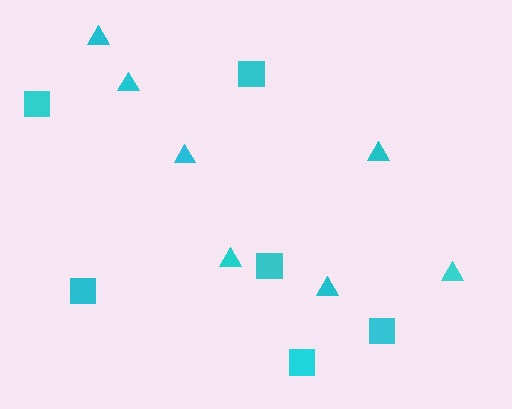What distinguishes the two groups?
There are 2 groups: one group of triangles (7) and one group of squares (6).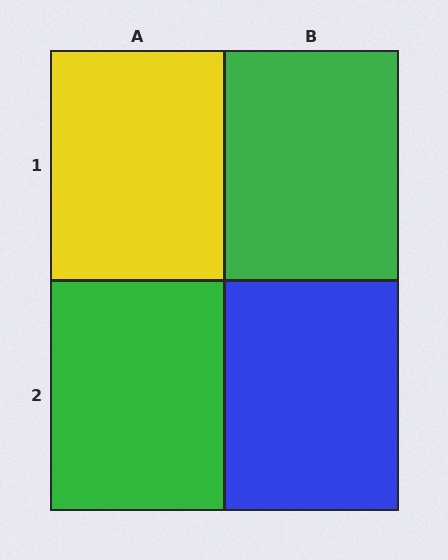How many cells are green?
2 cells are green.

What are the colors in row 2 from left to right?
Green, blue.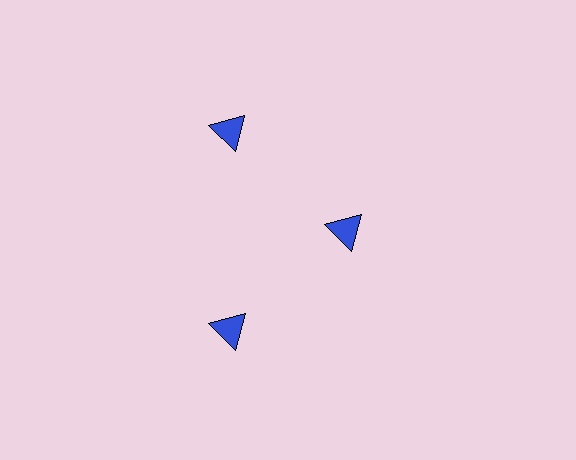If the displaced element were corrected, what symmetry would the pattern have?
It would have 3-fold rotational symmetry — the pattern would map onto itself every 120 degrees.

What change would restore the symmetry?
The symmetry would be restored by moving it outward, back onto the ring so that all 3 triangles sit at equal angles and equal distance from the center.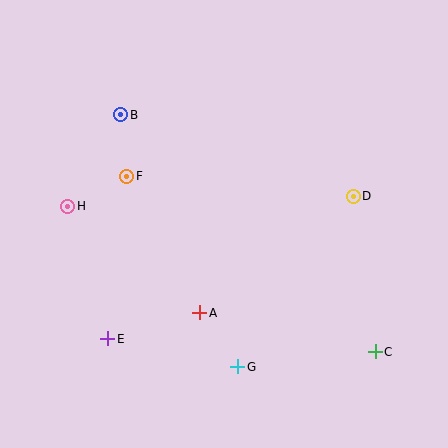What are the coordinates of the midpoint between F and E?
The midpoint between F and E is at (117, 257).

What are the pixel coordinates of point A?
Point A is at (200, 313).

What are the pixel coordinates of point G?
Point G is at (238, 367).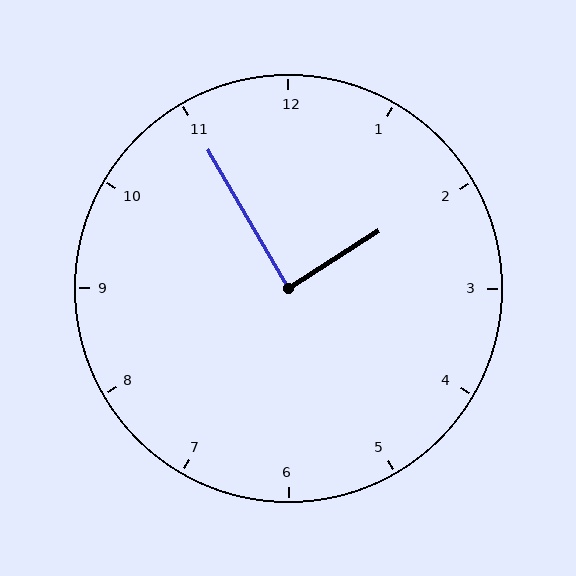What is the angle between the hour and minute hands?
Approximately 88 degrees.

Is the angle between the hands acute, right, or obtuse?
It is right.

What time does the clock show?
1:55.